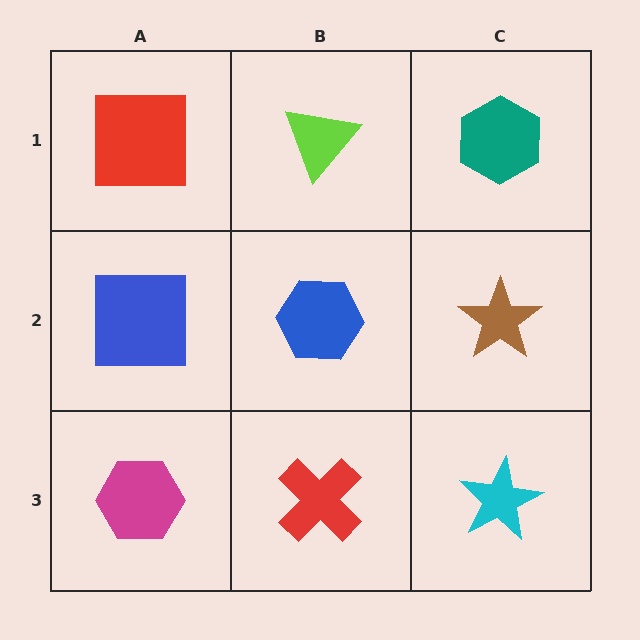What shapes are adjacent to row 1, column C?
A brown star (row 2, column C), a lime triangle (row 1, column B).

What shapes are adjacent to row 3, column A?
A blue square (row 2, column A), a red cross (row 3, column B).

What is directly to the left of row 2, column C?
A blue hexagon.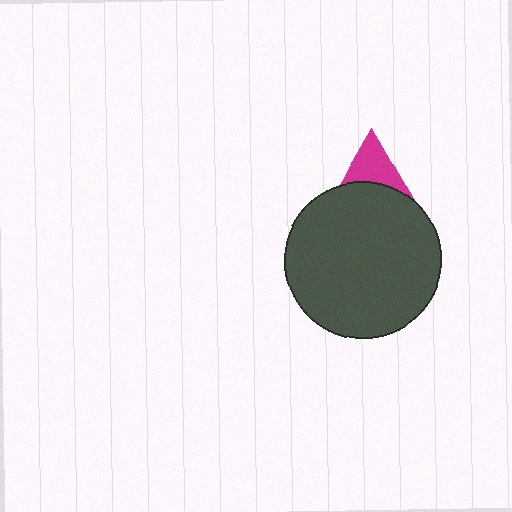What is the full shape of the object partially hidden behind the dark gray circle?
The partially hidden object is a magenta triangle.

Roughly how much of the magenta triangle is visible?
A small part of it is visible (roughly 34%).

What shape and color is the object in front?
The object in front is a dark gray circle.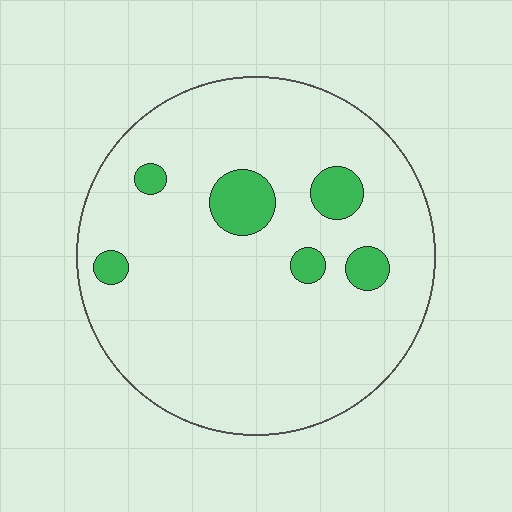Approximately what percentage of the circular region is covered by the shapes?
Approximately 10%.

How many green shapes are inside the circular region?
6.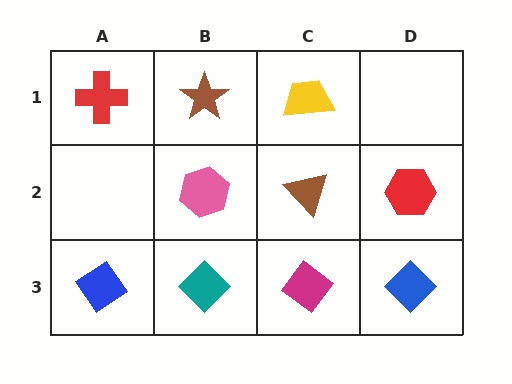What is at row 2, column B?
A pink hexagon.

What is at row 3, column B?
A teal diamond.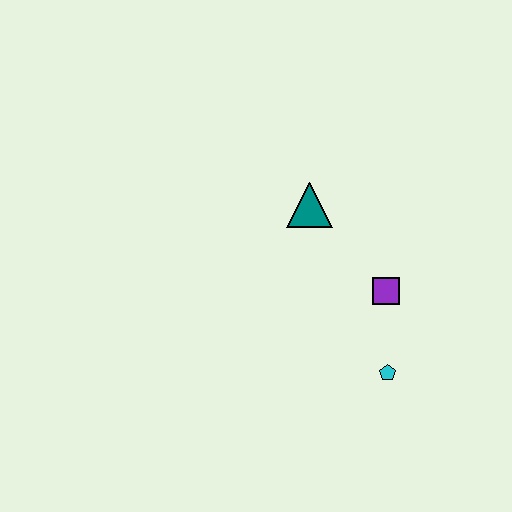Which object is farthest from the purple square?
The teal triangle is farthest from the purple square.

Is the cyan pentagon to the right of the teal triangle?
Yes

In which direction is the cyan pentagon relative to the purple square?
The cyan pentagon is below the purple square.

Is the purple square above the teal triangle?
No